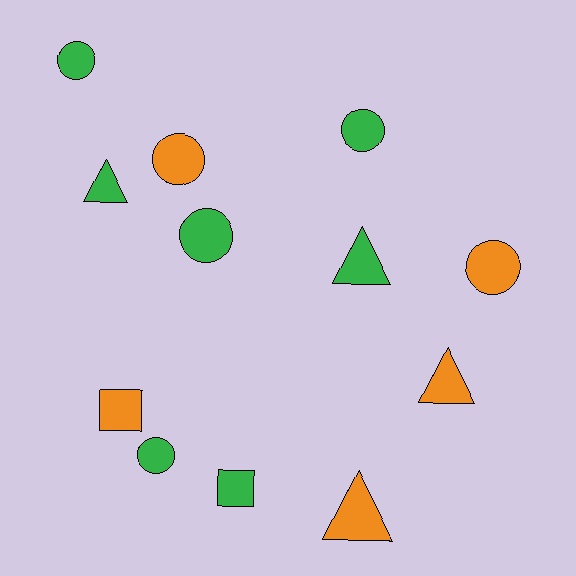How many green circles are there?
There are 4 green circles.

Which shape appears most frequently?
Circle, with 6 objects.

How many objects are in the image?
There are 12 objects.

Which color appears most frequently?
Green, with 7 objects.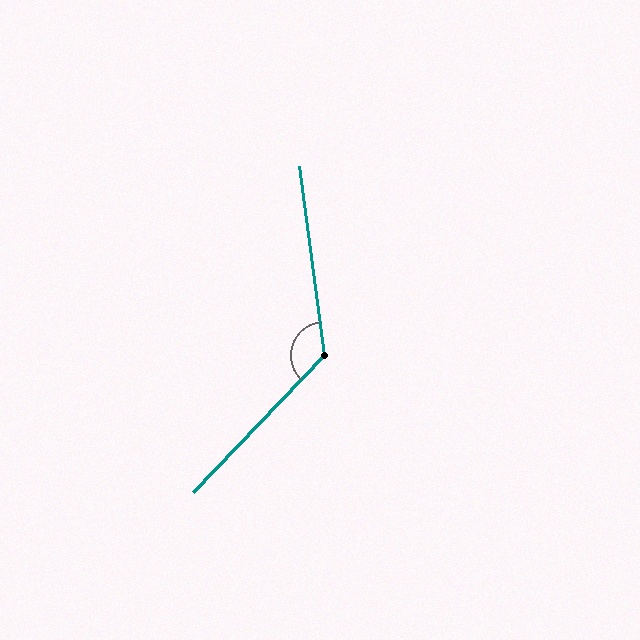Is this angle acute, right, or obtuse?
It is obtuse.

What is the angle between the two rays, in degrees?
Approximately 129 degrees.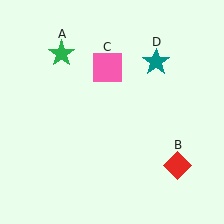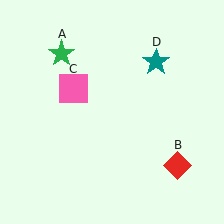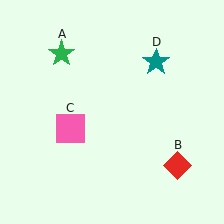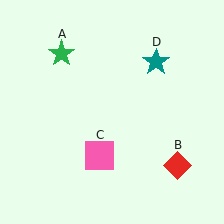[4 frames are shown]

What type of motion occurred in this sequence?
The pink square (object C) rotated counterclockwise around the center of the scene.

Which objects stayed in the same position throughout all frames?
Green star (object A) and red diamond (object B) and teal star (object D) remained stationary.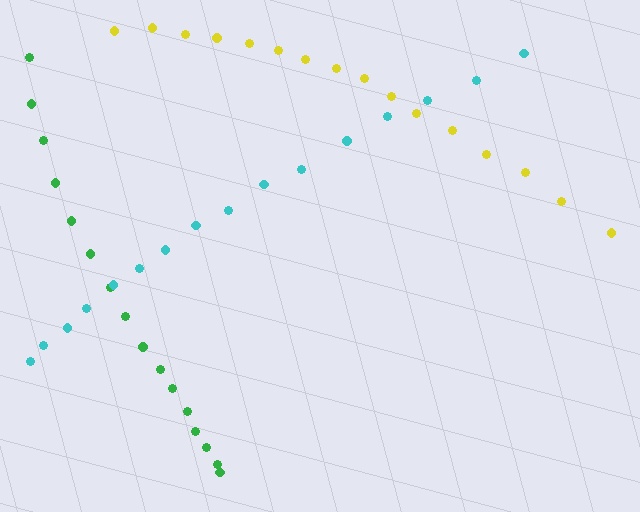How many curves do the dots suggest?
There are 3 distinct paths.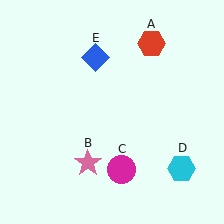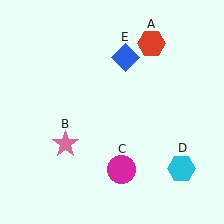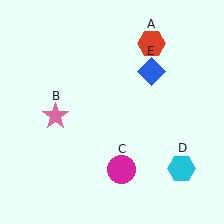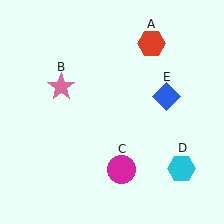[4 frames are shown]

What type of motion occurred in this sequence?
The pink star (object B), blue diamond (object E) rotated clockwise around the center of the scene.